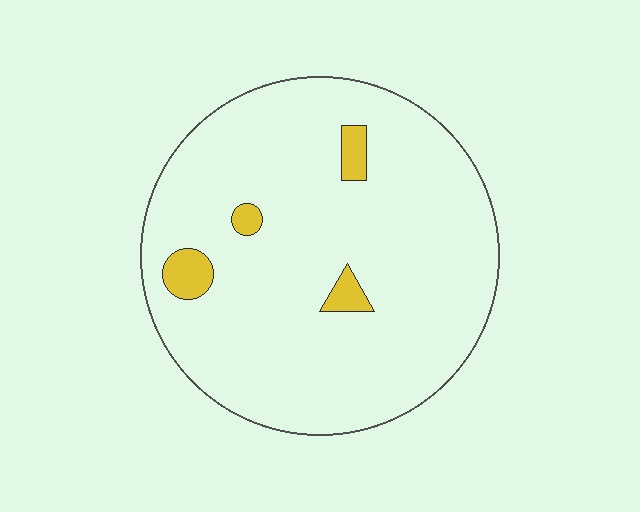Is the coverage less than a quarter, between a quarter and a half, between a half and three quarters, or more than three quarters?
Less than a quarter.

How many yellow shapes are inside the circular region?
4.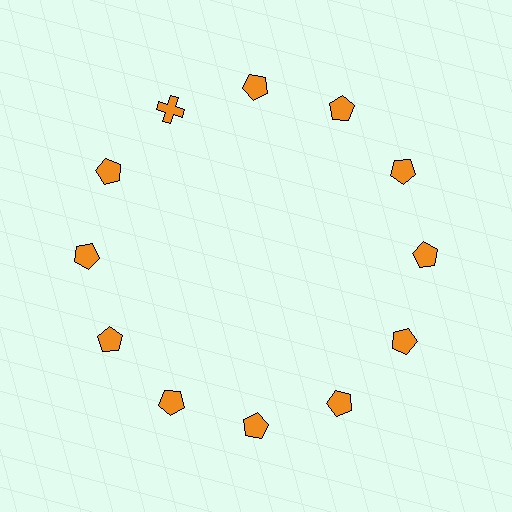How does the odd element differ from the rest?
It has a different shape: cross instead of pentagon.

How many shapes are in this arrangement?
There are 12 shapes arranged in a ring pattern.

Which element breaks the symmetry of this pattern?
The orange cross at roughly the 11 o'clock position breaks the symmetry. All other shapes are orange pentagons.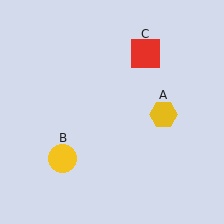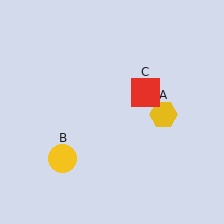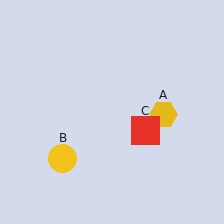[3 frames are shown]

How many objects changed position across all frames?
1 object changed position: red square (object C).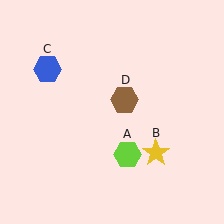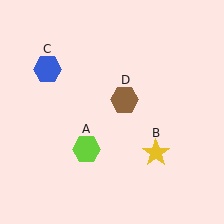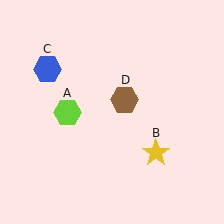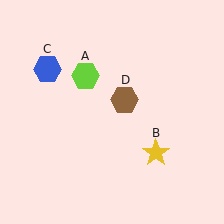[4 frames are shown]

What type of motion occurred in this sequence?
The lime hexagon (object A) rotated clockwise around the center of the scene.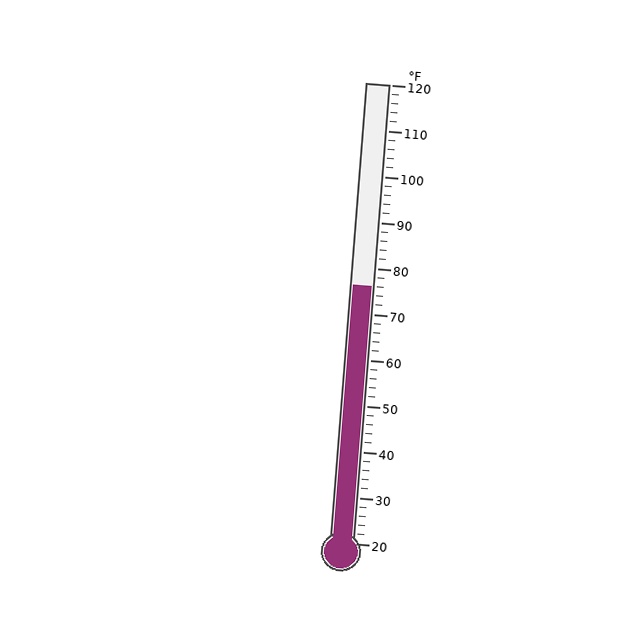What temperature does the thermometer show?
The thermometer shows approximately 76°F.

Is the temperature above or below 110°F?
The temperature is below 110°F.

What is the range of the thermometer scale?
The thermometer scale ranges from 20°F to 120°F.